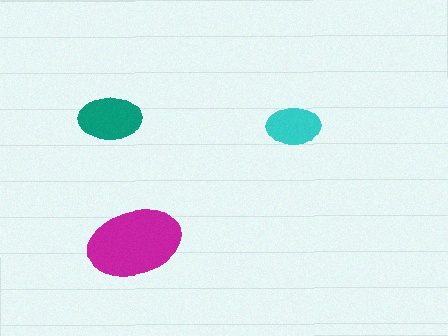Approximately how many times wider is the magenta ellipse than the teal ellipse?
About 1.5 times wider.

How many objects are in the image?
There are 3 objects in the image.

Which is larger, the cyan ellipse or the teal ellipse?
The teal one.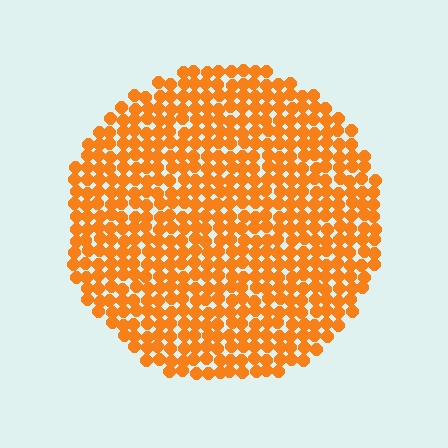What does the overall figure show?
The overall figure shows a circle.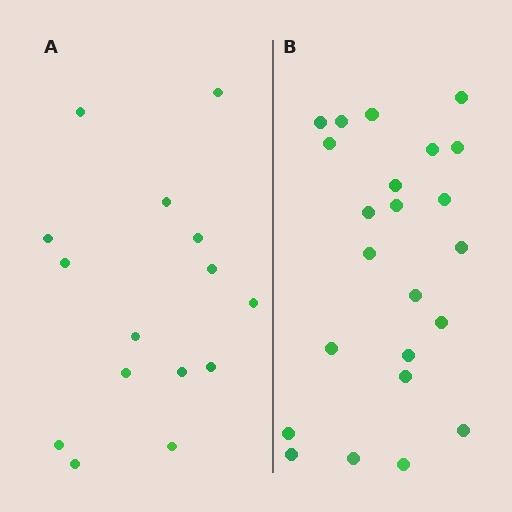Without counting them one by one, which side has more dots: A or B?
Region B (the right region) has more dots.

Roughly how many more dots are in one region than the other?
Region B has roughly 8 or so more dots than region A.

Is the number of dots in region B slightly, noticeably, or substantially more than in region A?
Region B has substantially more. The ratio is roughly 1.5 to 1.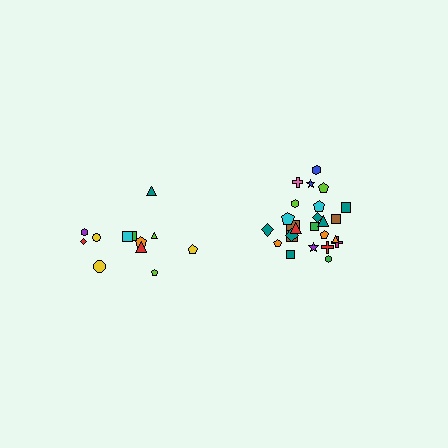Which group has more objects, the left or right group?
The right group.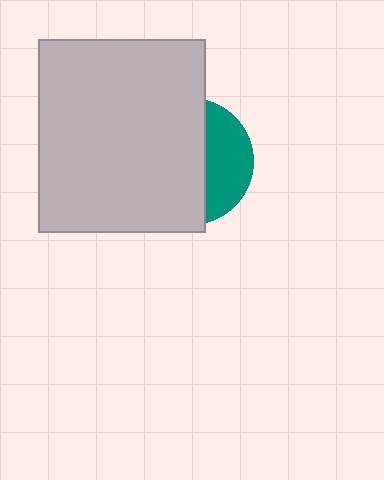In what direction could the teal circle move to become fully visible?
The teal circle could move right. That would shift it out from behind the light gray rectangle entirely.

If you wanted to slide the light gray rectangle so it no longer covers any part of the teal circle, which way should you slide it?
Slide it left — that is the most direct way to separate the two shapes.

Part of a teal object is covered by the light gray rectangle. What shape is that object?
It is a circle.